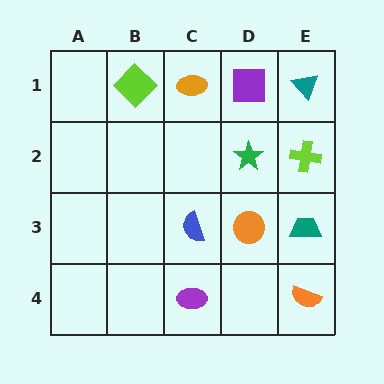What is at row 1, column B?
A lime diamond.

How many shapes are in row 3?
3 shapes.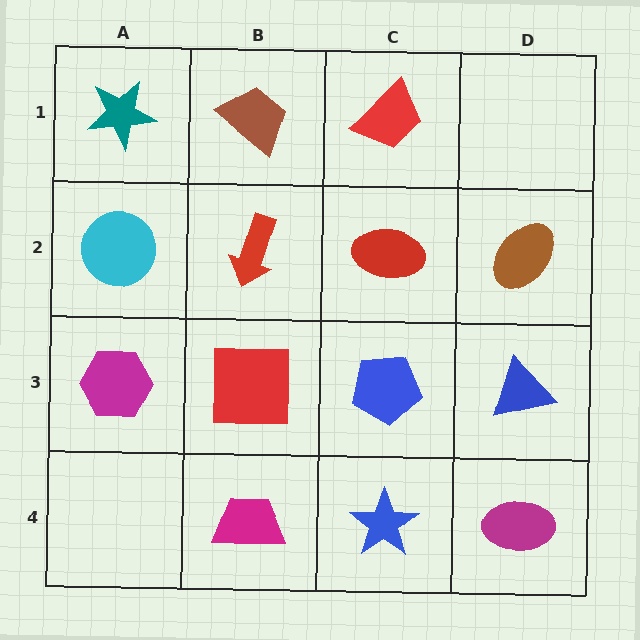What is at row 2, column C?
A red ellipse.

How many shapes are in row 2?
4 shapes.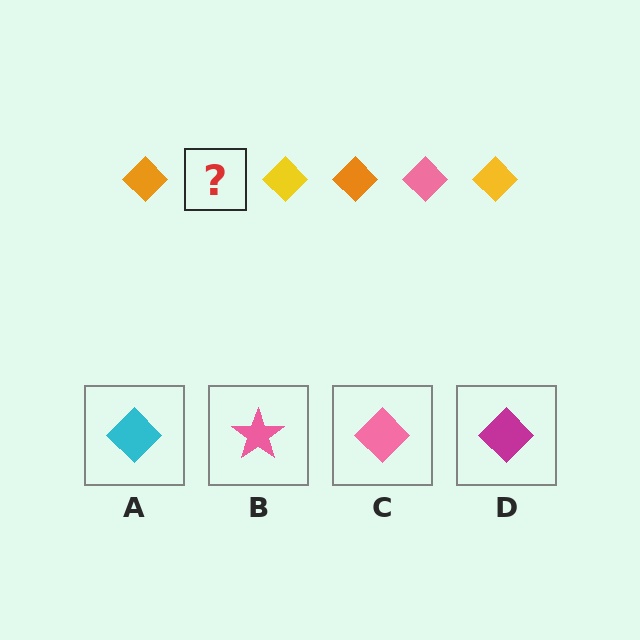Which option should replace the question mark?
Option C.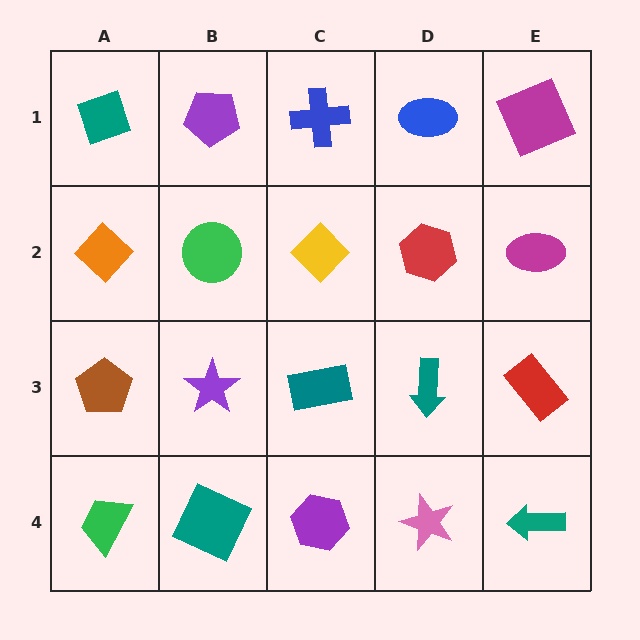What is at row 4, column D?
A pink star.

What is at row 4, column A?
A green trapezoid.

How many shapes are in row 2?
5 shapes.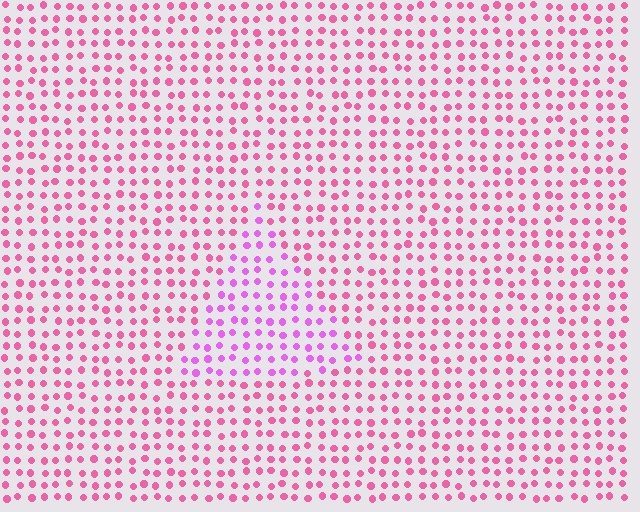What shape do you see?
I see a triangle.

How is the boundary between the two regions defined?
The boundary is defined purely by a slight shift in hue (about 34 degrees). Spacing, size, and orientation are identical on both sides.